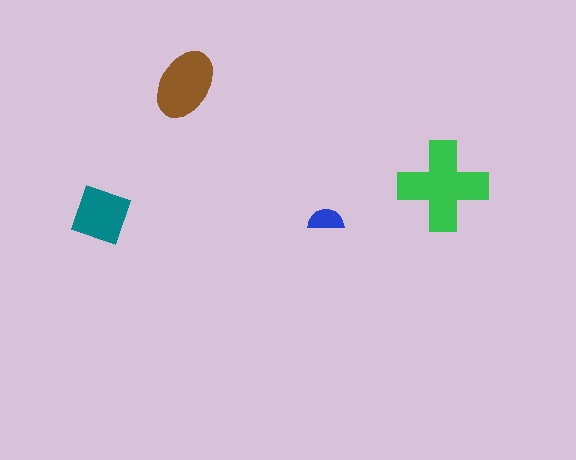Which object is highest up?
The brown ellipse is topmost.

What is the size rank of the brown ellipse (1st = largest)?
2nd.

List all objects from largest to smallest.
The green cross, the brown ellipse, the teal diamond, the blue semicircle.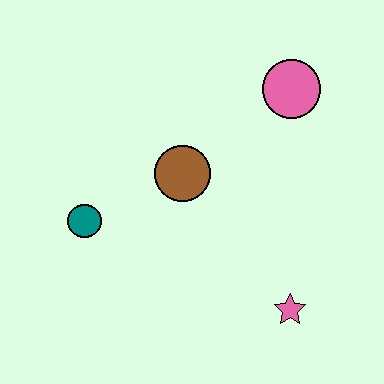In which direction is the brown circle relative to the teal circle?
The brown circle is to the right of the teal circle.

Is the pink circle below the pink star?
No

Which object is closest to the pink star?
The brown circle is closest to the pink star.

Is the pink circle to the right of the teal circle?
Yes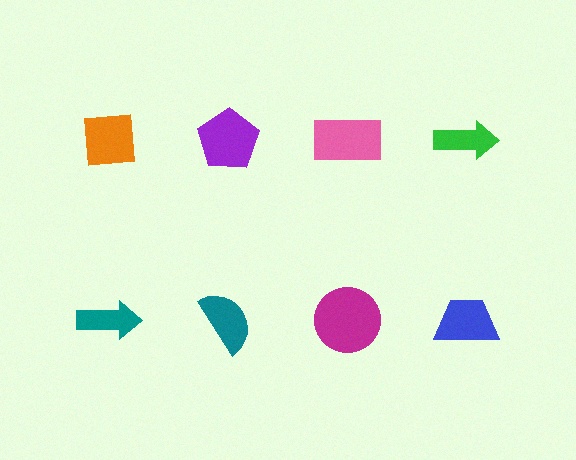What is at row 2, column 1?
A teal arrow.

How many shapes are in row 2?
4 shapes.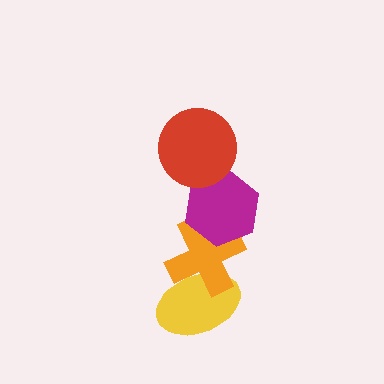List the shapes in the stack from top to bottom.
From top to bottom: the red circle, the magenta hexagon, the orange cross, the yellow ellipse.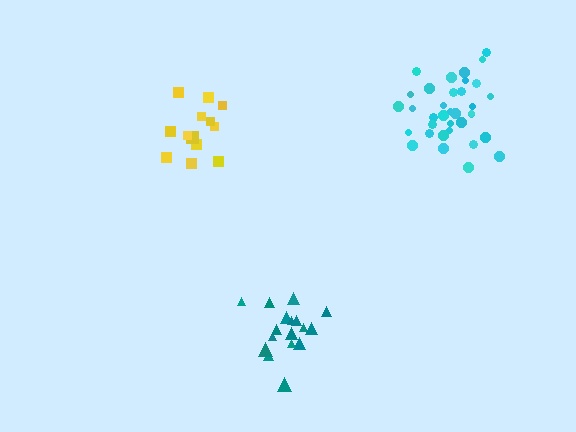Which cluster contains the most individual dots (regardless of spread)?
Cyan (35).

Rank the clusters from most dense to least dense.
cyan, teal, yellow.